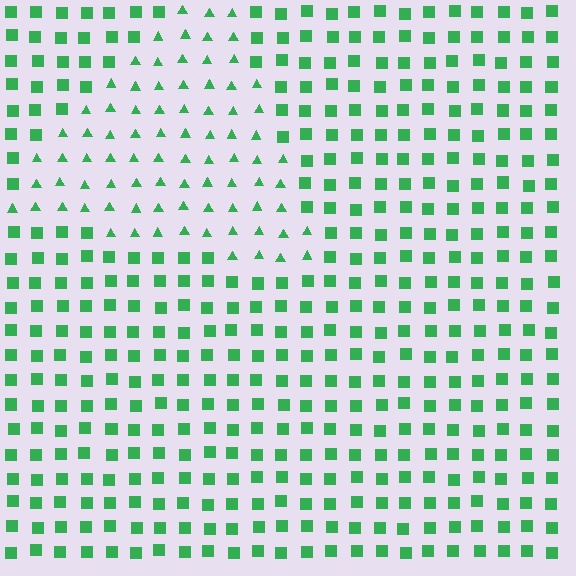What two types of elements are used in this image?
The image uses triangles inside the triangle region and squares outside it.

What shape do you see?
I see a triangle.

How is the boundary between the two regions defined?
The boundary is defined by a change in element shape: triangles inside vs. squares outside. All elements share the same color and spacing.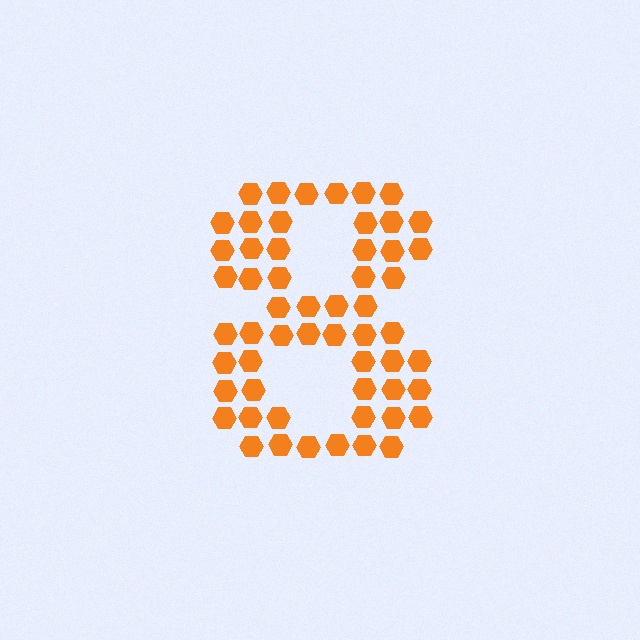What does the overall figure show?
The overall figure shows the digit 8.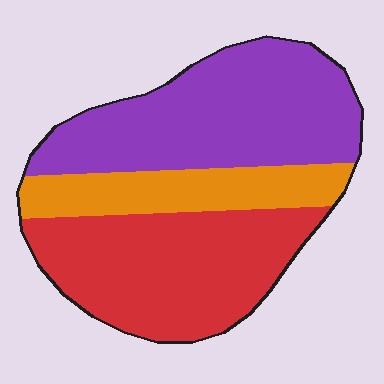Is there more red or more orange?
Red.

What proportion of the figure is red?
Red covers about 40% of the figure.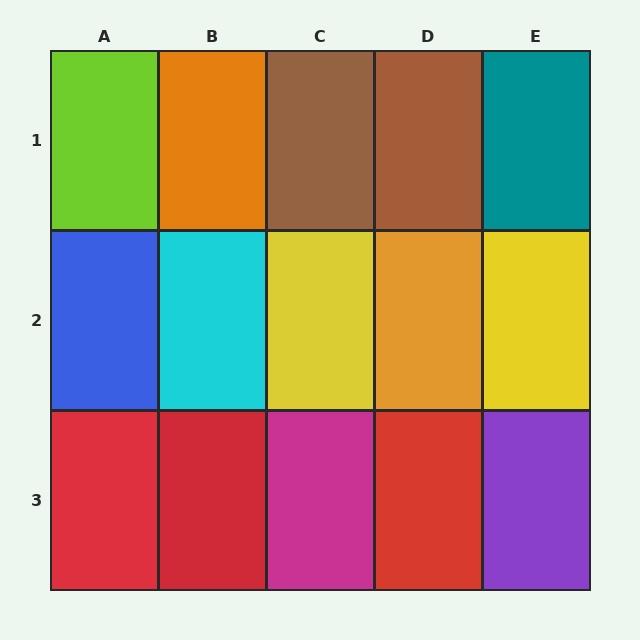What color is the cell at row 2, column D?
Orange.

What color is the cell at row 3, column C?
Magenta.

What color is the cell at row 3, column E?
Purple.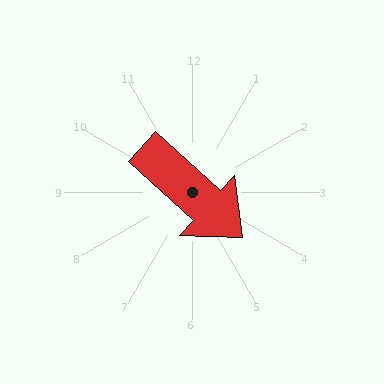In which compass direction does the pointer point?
Southeast.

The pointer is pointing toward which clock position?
Roughly 4 o'clock.